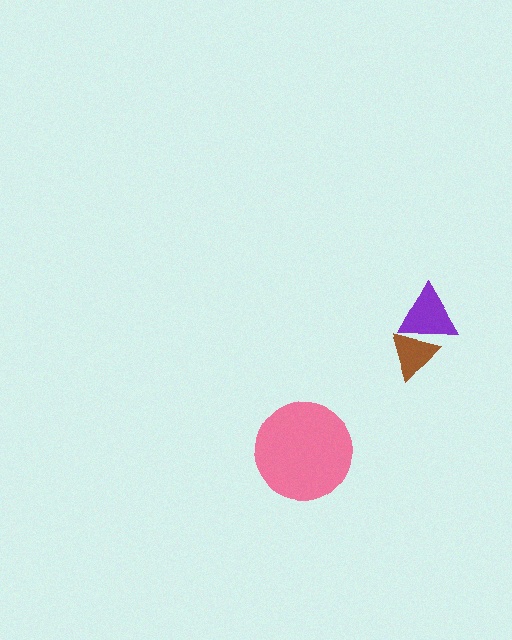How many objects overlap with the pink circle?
0 objects overlap with the pink circle.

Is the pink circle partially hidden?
No, no other shape covers it.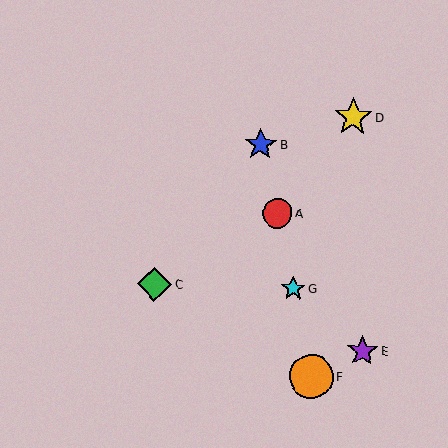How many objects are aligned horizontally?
2 objects (C, G) are aligned horizontally.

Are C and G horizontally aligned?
Yes, both are at y≈284.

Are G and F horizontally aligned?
No, G is at y≈289 and F is at y≈376.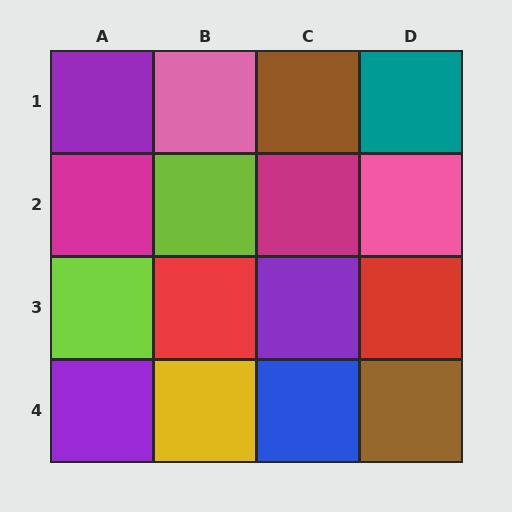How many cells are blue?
1 cell is blue.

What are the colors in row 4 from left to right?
Purple, yellow, blue, brown.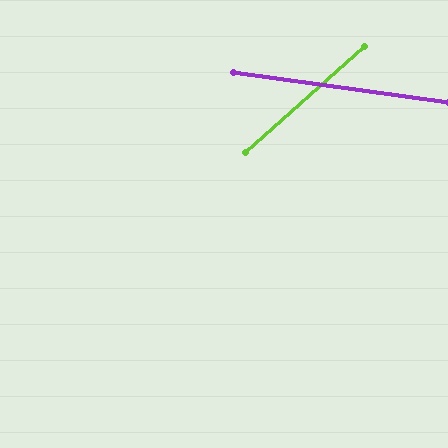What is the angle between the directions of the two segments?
Approximately 50 degrees.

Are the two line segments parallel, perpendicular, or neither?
Neither parallel nor perpendicular — they differ by about 50°.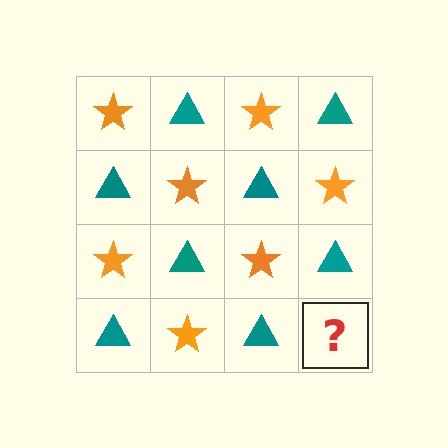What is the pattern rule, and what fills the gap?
The rule is that it alternates orange star and teal triangle in a checkerboard pattern. The gap should be filled with an orange star.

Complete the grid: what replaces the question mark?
The question mark should be replaced with an orange star.